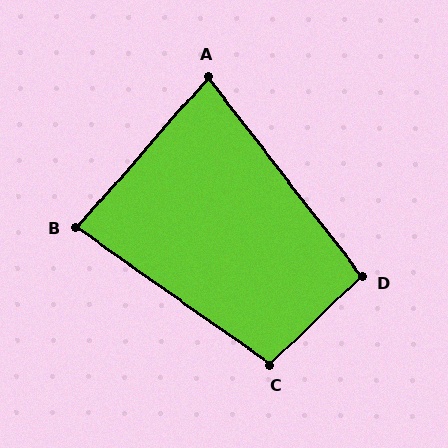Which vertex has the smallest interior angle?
A, at approximately 79 degrees.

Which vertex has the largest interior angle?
C, at approximately 101 degrees.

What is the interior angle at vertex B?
Approximately 84 degrees (acute).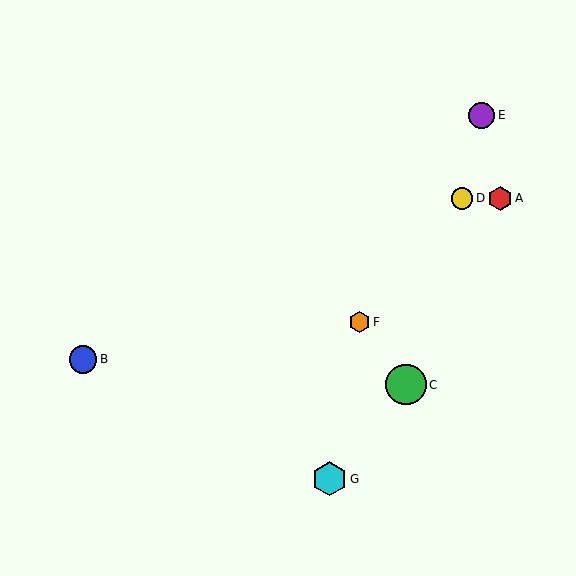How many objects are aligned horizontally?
2 objects (A, D) are aligned horizontally.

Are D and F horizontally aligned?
No, D is at y≈198 and F is at y≈322.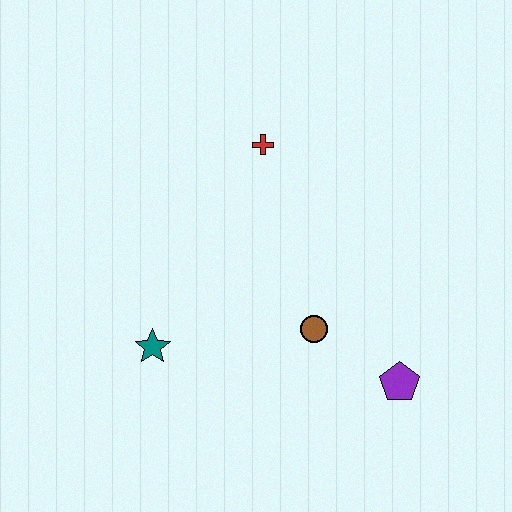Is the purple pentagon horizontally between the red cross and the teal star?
No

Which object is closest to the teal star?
The brown circle is closest to the teal star.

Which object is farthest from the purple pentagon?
The red cross is farthest from the purple pentagon.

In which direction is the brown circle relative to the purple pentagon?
The brown circle is to the left of the purple pentagon.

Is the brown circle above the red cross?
No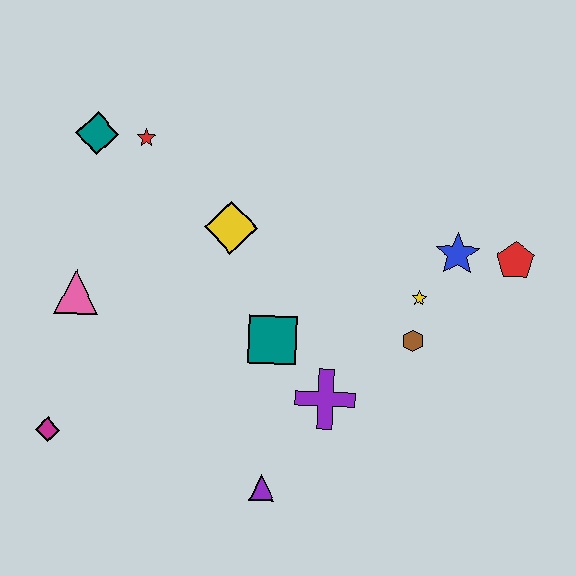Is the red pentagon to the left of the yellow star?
No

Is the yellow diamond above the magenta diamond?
Yes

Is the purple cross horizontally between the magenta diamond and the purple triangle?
No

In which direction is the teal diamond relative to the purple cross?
The teal diamond is above the purple cross.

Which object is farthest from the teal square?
The teal diamond is farthest from the teal square.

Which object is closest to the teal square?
The purple cross is closest to the teal square.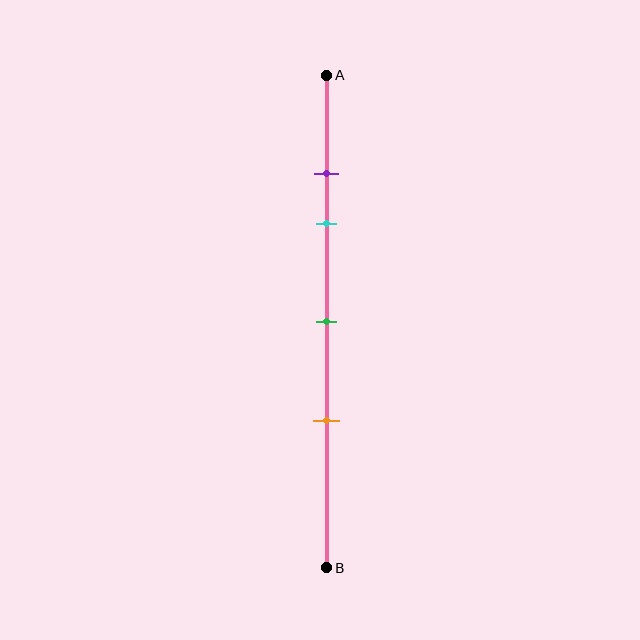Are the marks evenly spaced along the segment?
No, the marks are not evenly spaced.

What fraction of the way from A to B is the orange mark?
The orange mark is approximately 70% (0.7) of the way from A to B.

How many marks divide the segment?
There are 4 marks dividing the segment.